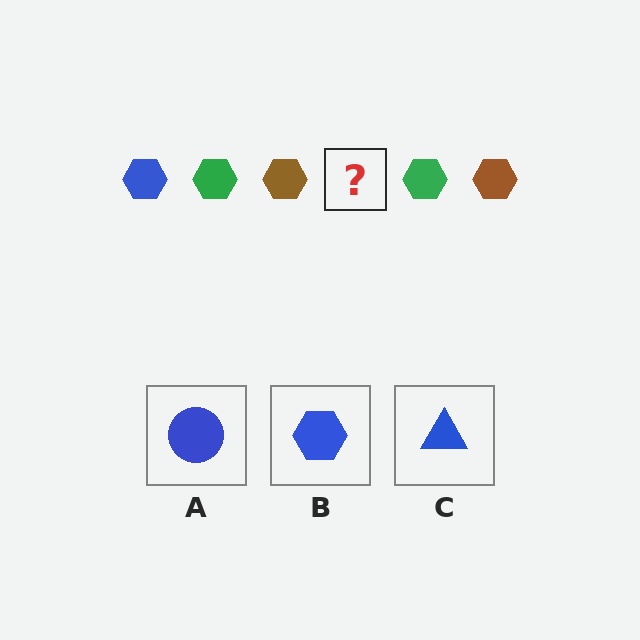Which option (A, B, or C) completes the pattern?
B.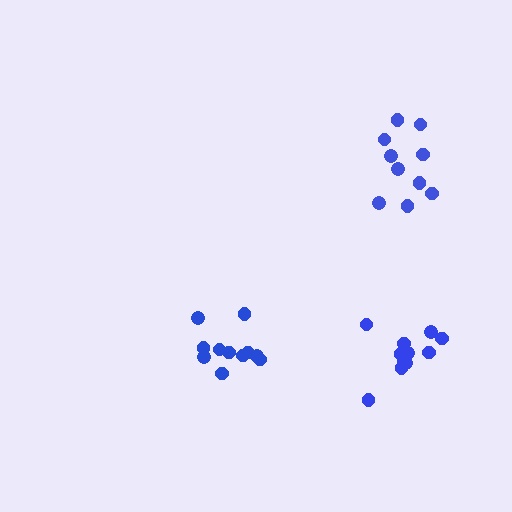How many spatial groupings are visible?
There are 3 spatial groupings.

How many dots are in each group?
Group 1: 12 dots, Group 2: 11 dots, Group 3: 10 dots (33 total).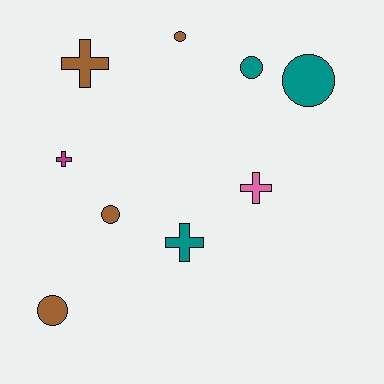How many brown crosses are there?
There is 1 brown cross.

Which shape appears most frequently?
Circle, with 5 objects.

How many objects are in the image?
There are 9 objects.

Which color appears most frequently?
Brown, with 4 objects.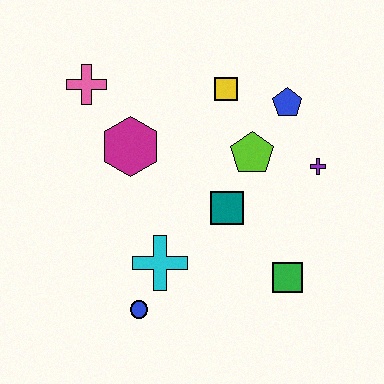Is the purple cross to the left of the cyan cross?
No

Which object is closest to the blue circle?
The cyan cross is closest to the blue circle.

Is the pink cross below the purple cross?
No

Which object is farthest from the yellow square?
The blue circle is farthest from the yellow square.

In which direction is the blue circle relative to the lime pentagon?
The blue circle is below the lime pentagon.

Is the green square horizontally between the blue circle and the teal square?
No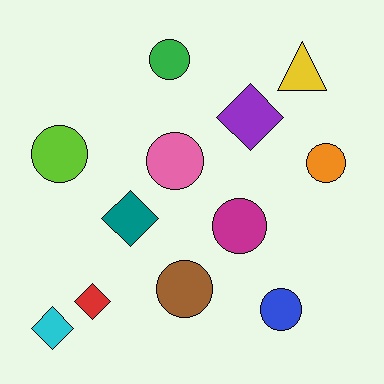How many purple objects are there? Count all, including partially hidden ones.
There is 1 purple object.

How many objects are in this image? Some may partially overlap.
There are 12 objects.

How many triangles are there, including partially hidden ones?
There is 1 triangle.